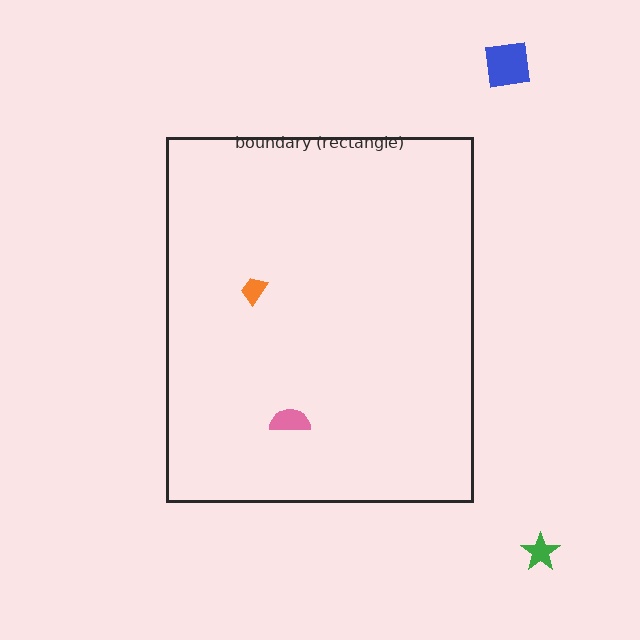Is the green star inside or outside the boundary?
Outside.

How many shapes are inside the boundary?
2 inside, 2 outside.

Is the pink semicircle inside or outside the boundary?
Inside.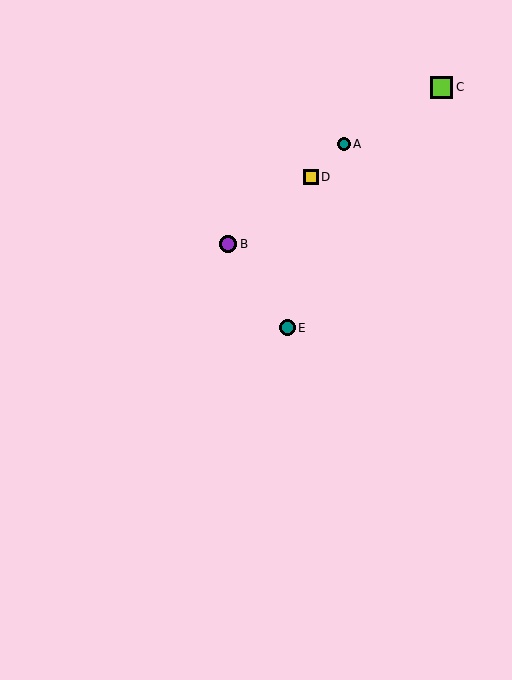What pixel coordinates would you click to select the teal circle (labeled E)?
Click at (288, 328) to select the teal circle E.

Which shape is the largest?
The lime square (labeled C) is the largest.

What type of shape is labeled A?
Shape A is a teal circle.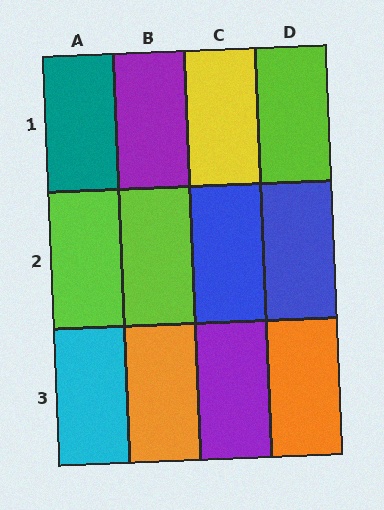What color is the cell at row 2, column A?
Lime.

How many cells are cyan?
1 cell is cyan.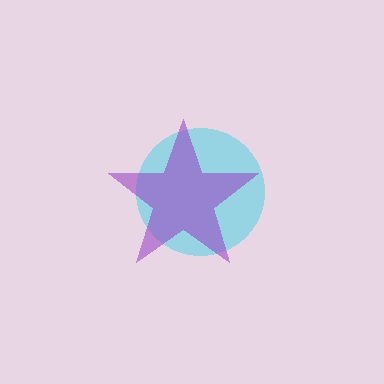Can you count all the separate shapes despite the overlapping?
Yes, there are 2 separate shapes.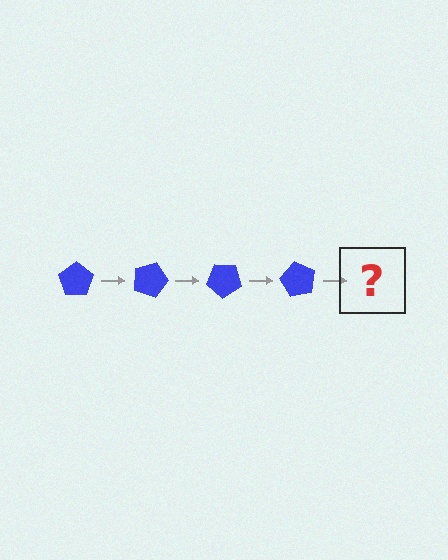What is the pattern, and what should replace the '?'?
The pattern is that the pentagon rotates 20 degrees each step. The '?' should be a blue pentagon rotated 80 degrees.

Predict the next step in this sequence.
The next step is a blue pentagon rotated 80 degrees.